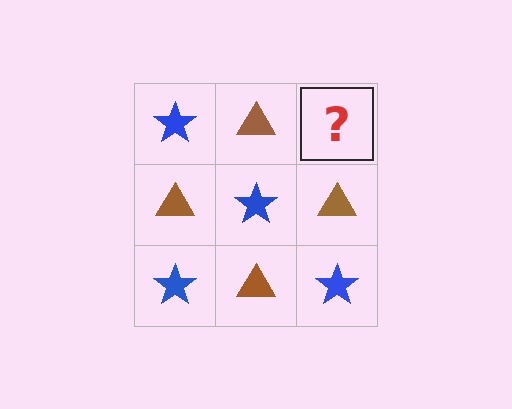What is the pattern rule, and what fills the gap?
The rule is that it alternates blue star and brown triangle in a checkerboard pattern. The gap should be filled with a blue star.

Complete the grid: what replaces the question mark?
The question mark should be replaced with a blue star.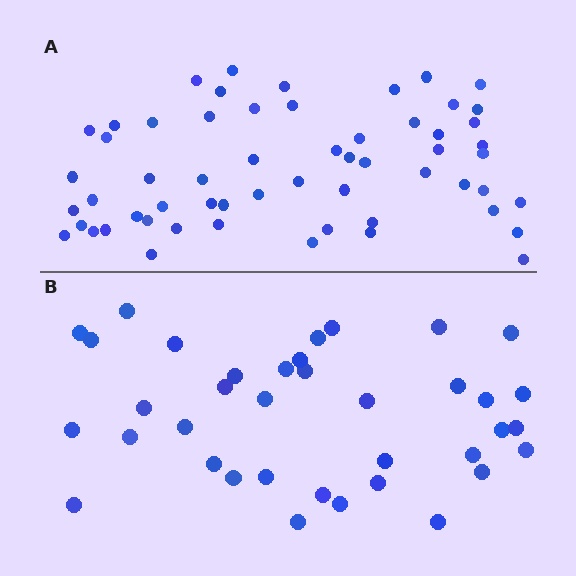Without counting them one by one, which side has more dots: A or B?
Region A (the top region) has more dots.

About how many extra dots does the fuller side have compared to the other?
Region A has approximately 20 more dots than region B.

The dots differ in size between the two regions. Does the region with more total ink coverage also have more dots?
No. Region B has more total ink coverage because its dots are larger, but region A actually contains more individual dots. Total area can be misleading — the number of items is what matters here.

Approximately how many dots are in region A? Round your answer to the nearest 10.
About 60 dots. (The exact count is 58, which rounds to 60.)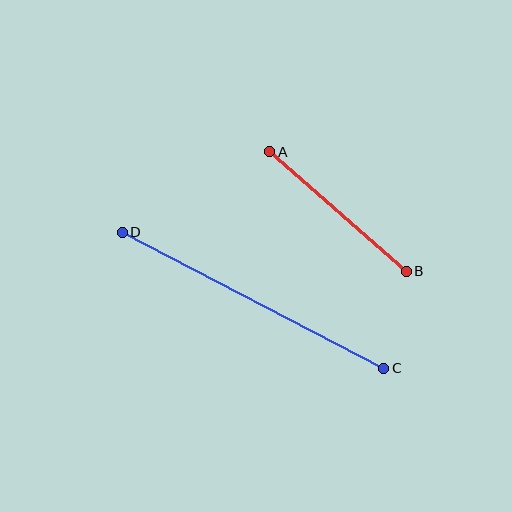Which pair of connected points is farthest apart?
Points C and D are farthest apart.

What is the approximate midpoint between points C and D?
The midpoint is at approximately (253, 300) pixels.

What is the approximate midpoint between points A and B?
The midpoint is at approximately (338, 212) pixels.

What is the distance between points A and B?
The distance is approximately 181 pixels.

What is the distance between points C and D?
The distance is approximately 295 pixels.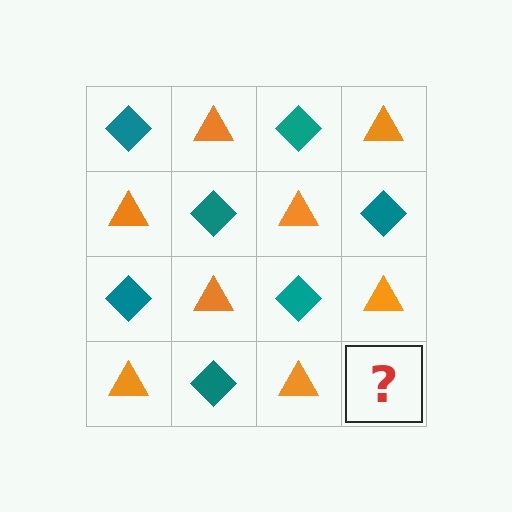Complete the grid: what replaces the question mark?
The question mark should be replaced with a teal diamond.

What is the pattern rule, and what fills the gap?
The rule is that it alternates teal diamond and orange triangle in a checkerboard pattern. The gap should be filled with a teal diamond.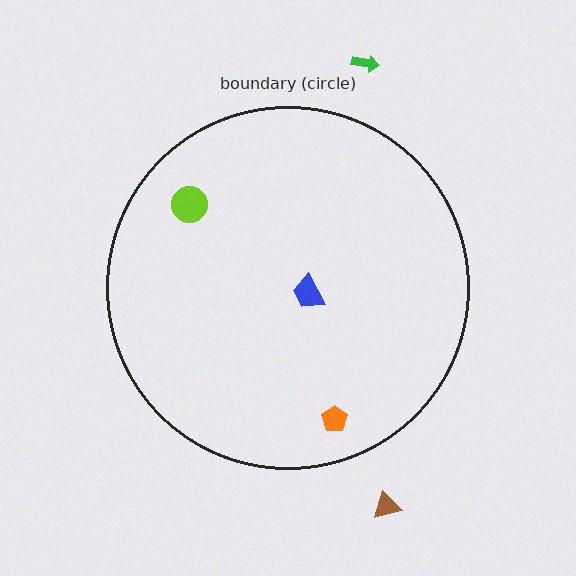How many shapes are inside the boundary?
3 inside, 2 outside.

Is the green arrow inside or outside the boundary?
Outside.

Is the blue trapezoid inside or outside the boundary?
Inside.